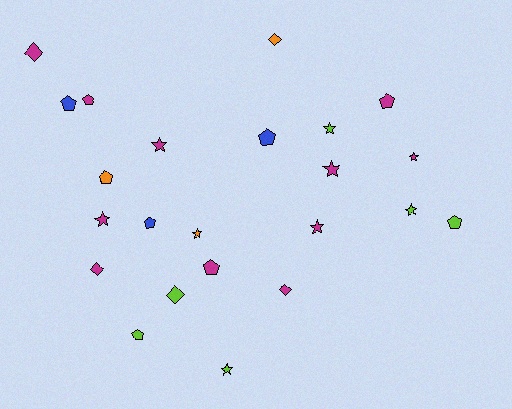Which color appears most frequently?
Magenta, with 11 objects.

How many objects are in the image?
There are 23 objects.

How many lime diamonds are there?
There is 1 lime diamond.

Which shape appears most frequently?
Star, with 9 objects.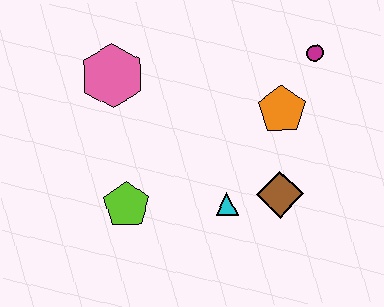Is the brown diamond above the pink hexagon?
No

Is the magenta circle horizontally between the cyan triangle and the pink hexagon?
No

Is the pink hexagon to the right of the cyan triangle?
No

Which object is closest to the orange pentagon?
The magenta circle is closest to the orange pentagon.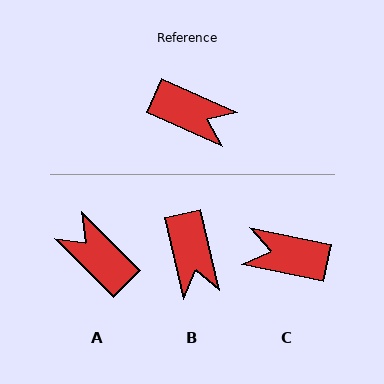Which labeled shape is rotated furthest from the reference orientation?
C, about 168 degrees away.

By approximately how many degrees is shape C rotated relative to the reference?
Approximately 168 degrees clockwise.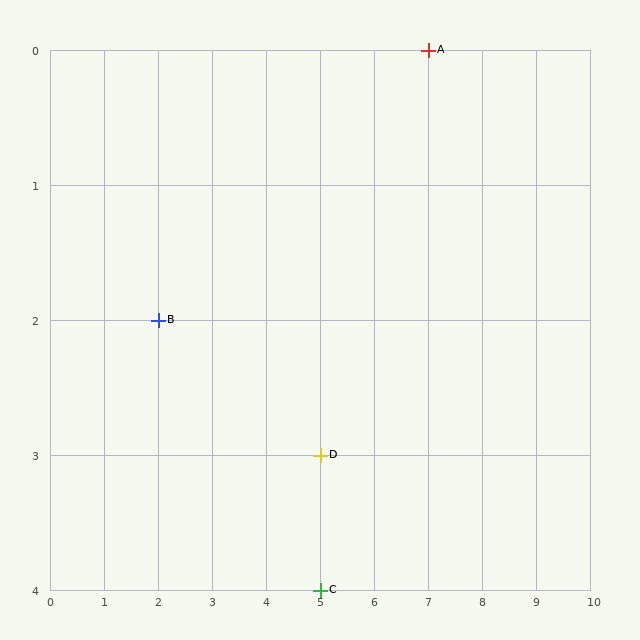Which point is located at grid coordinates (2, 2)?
Point B is at (2, 2).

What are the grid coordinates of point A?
Point A is at grid coordinates (7, 0).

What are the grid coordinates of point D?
Point D is at grid coordinates (5, 3).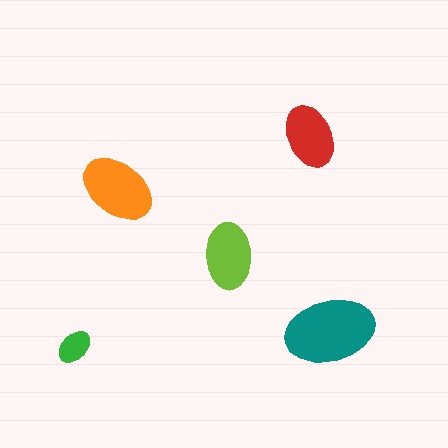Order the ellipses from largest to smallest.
the teal one, the orange one, the lime one, the red one, the green one.